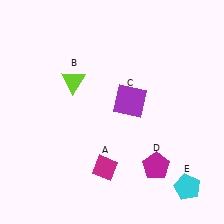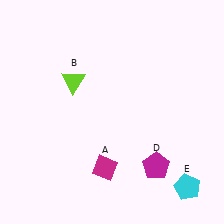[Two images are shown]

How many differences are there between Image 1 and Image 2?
There is 1 difference between the two images.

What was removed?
The purple square (C) was removed in Image 2.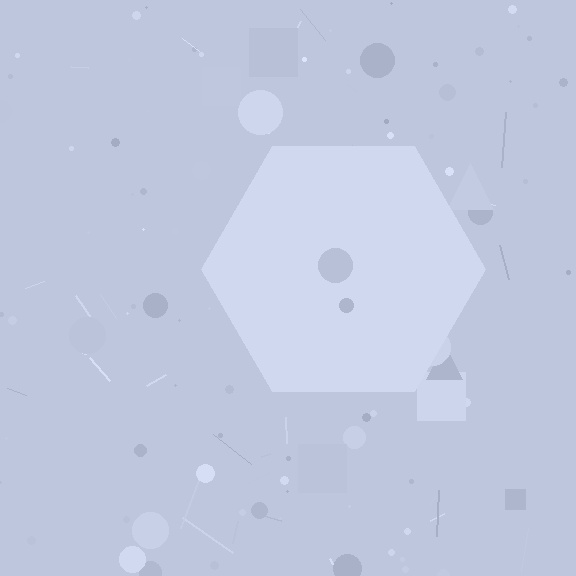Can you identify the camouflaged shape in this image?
The camouflaged shape is a hexagon.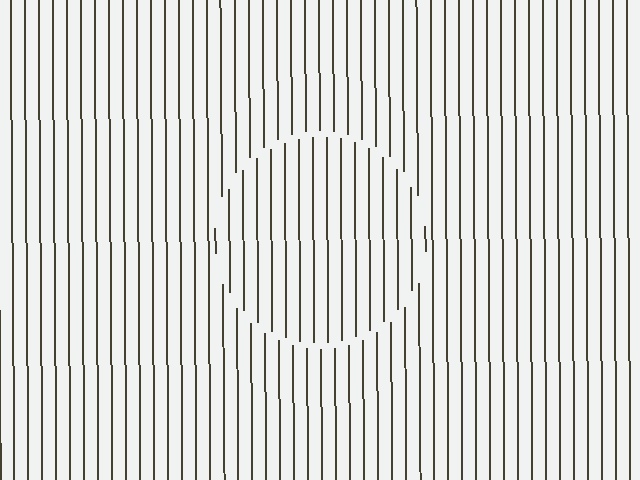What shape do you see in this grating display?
An illusory circle. The interior of the shape contains the same grating, shifted by half a period — the contour is defined by the phase discontinuity where line-ends from the inner and outer gratings abut.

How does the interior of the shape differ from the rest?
The interior of the shape contains the same grating, shifted by half a period — the contour is defined by the phase discontinuity where line-ends from the inner and outer gratings abut.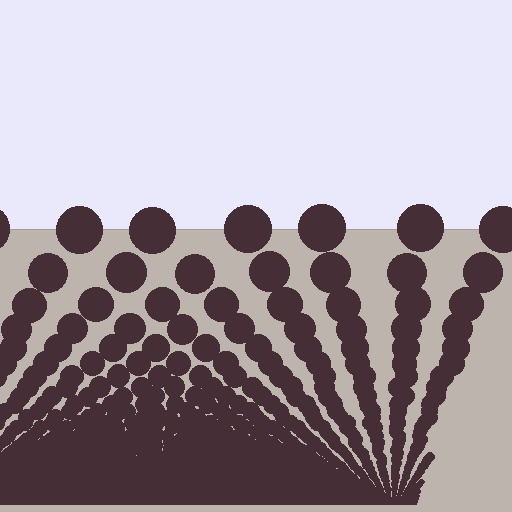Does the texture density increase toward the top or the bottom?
Density increases toward the bottom.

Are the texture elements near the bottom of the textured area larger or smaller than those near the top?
Smaller. The gradient is inverted — elements near the bottom are smaller and denser.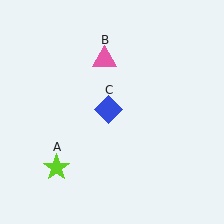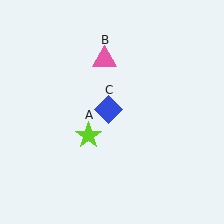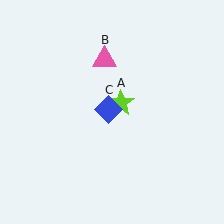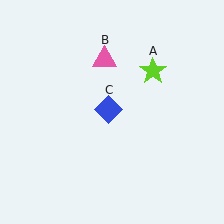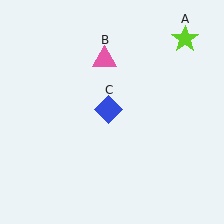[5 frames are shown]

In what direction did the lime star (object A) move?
The lime star (object A) moved up and to the right.